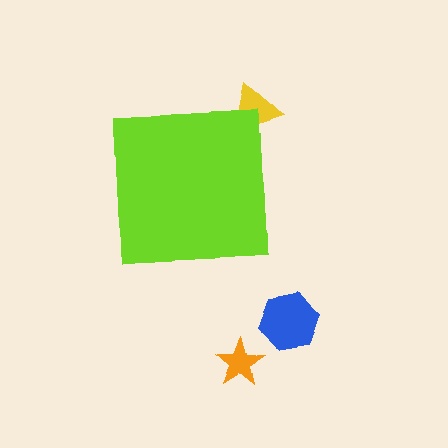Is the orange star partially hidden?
No, the orange star is fully visible.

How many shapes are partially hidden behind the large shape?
1 shape is partially hidden.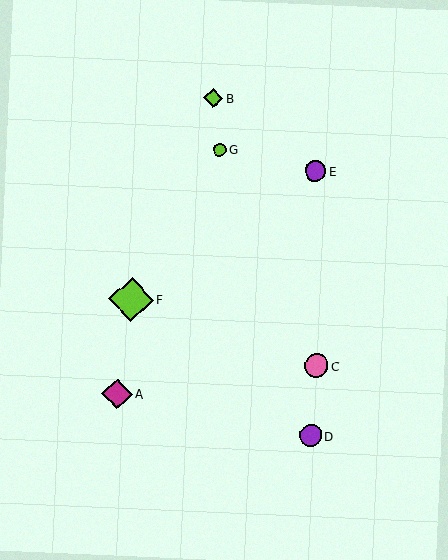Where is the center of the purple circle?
The center of the purple circle is at (311, 436).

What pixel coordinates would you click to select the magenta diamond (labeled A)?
Click at (117, 394) to select the magenta diamond A.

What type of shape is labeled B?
Shape B is a lime diamond.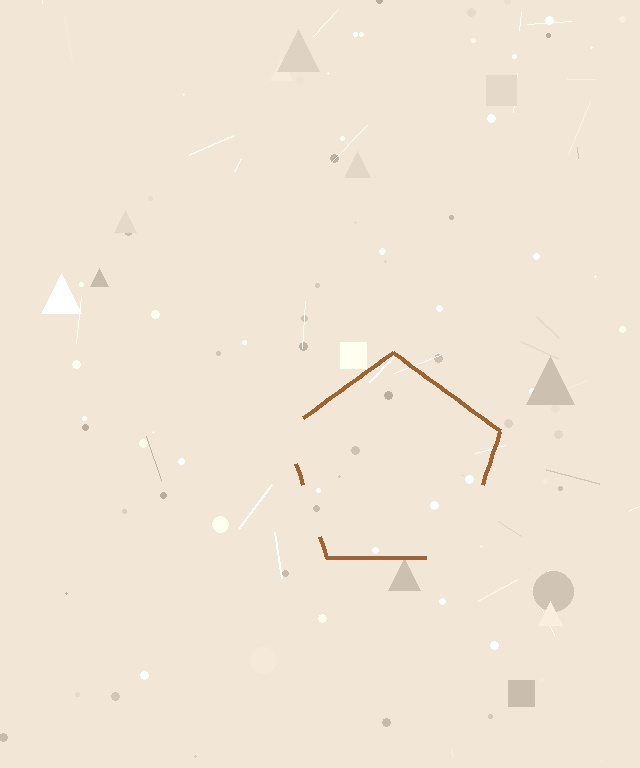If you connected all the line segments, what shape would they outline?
They would outline a pentagon.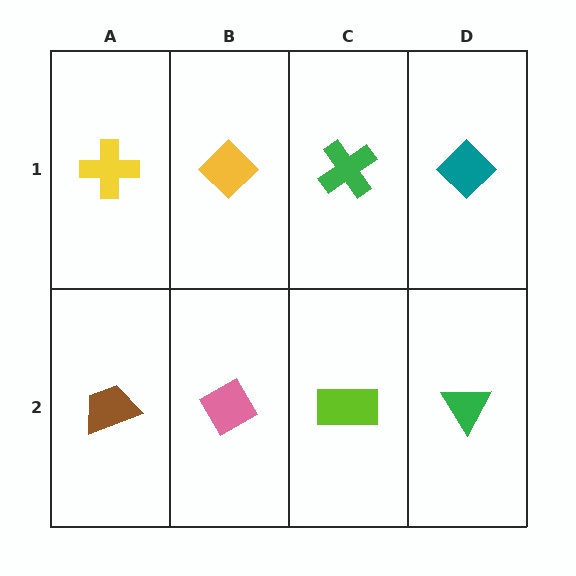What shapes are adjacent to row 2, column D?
A teal diamond (row 1, column D), a lime rectangle (row 2, column C).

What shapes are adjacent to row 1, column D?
A green triangle (row 2, column D), a green cross (row 1, column C).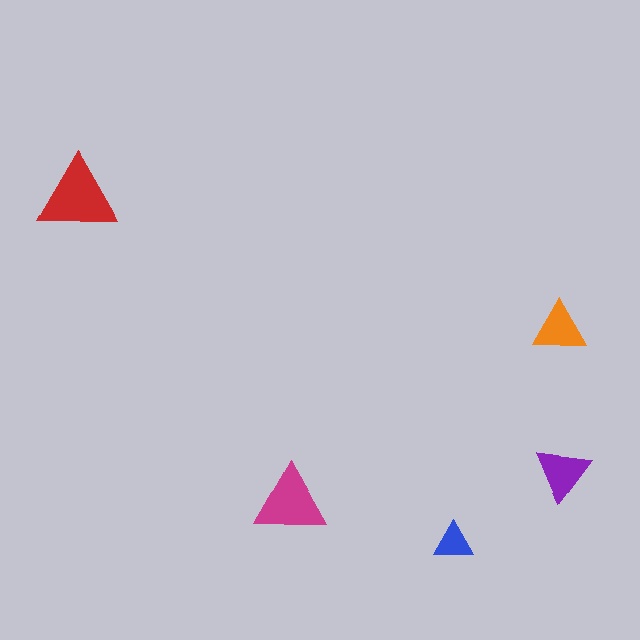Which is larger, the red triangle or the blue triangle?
The red one.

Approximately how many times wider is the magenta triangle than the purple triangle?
About 1.5 times wider.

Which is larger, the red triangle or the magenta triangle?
The red one.